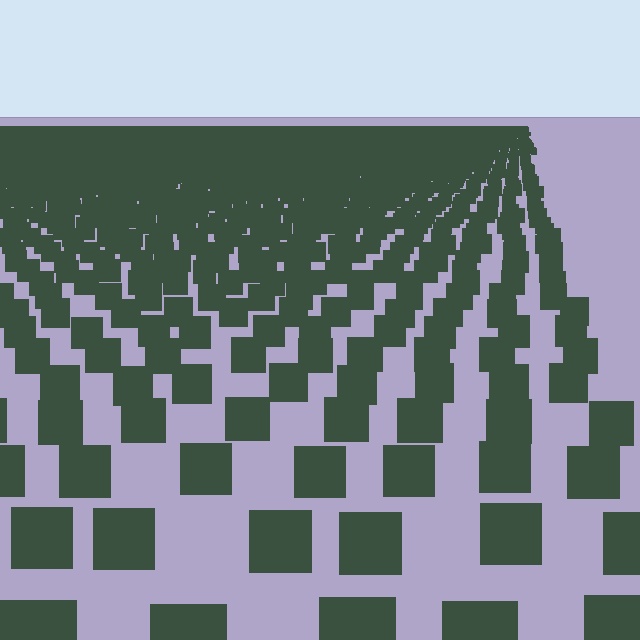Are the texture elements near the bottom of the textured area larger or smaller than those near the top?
Larger. Near the bottom, elements are closer to the viewer and appear at a bigger on-screen size.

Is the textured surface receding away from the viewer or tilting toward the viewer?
The surface is receding away from the viewer. Texture elements get smaller and denser toward the top.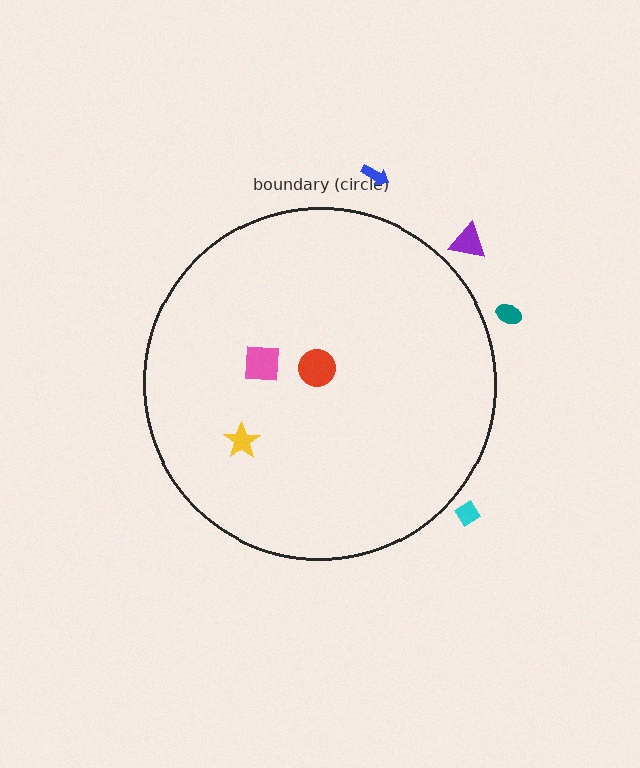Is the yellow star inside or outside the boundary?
Inside.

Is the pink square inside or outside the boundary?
Inside.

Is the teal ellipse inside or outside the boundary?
Outside.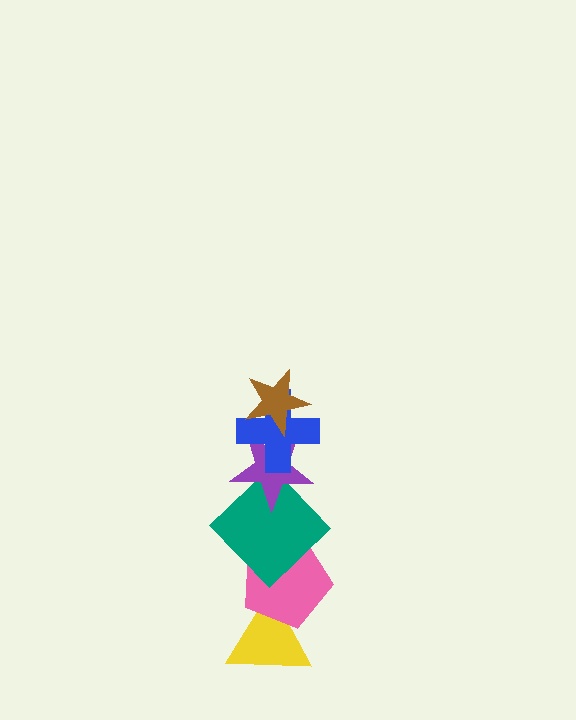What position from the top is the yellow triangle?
The yellow triangle is 6th from the top.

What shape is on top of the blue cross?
The brown star is on top of the blue cross.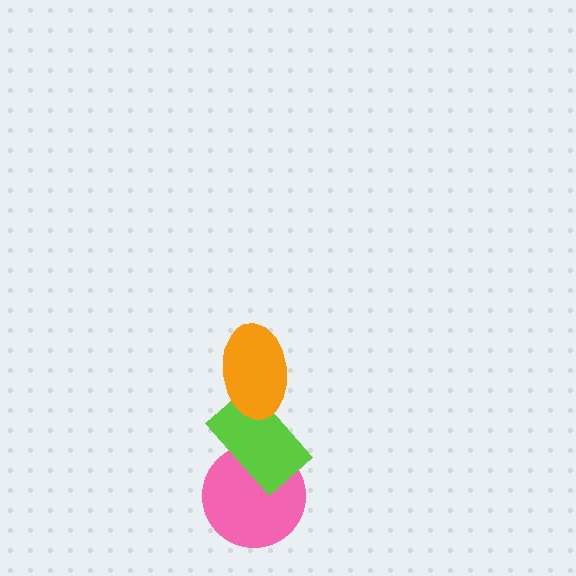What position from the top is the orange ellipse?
The orange ellipse is 1st from the top.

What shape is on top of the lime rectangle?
The orange ellipse is on top of the lime rectangle.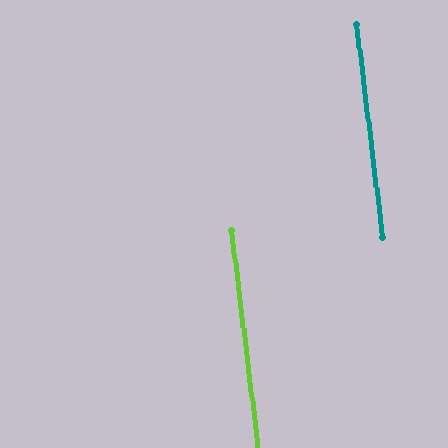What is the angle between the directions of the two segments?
Approximately 0 degrees.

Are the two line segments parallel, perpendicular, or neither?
Parallel — their directions differ by only 0.1°.